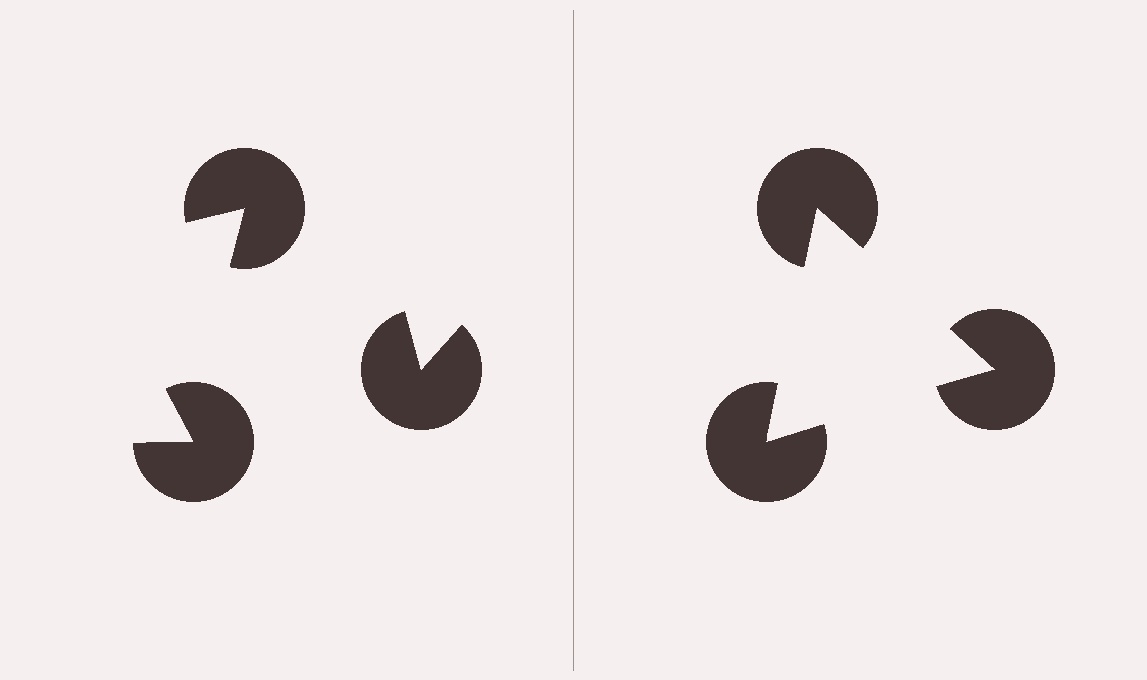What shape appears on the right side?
An illusory triangle.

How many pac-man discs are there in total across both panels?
6 — 3 on each side.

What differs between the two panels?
The pac-man discs are positioned identically on both sides; only the wedge orientations differ. On the right they align to a triangle; on the left they are misaligned.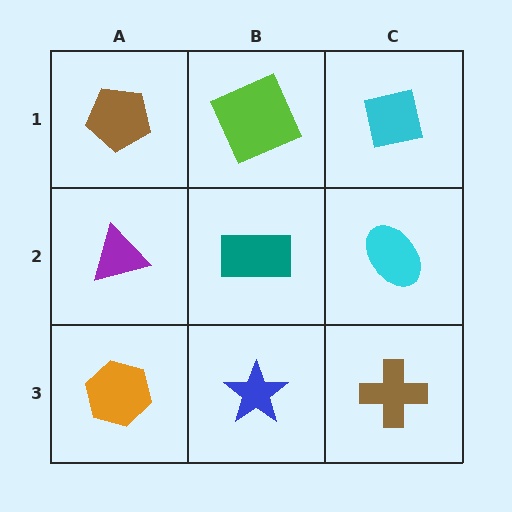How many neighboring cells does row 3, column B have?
3.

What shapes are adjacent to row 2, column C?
A cyan square (row 1, column C), a brown cross (row 3, column C), a teal rectangle (row 2, column B).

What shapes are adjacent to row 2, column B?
A lime square (row 1, column B), a blue star (row 3, column B), a purple triangle (row 2, column A), a cyan ellipse (row 2, column C).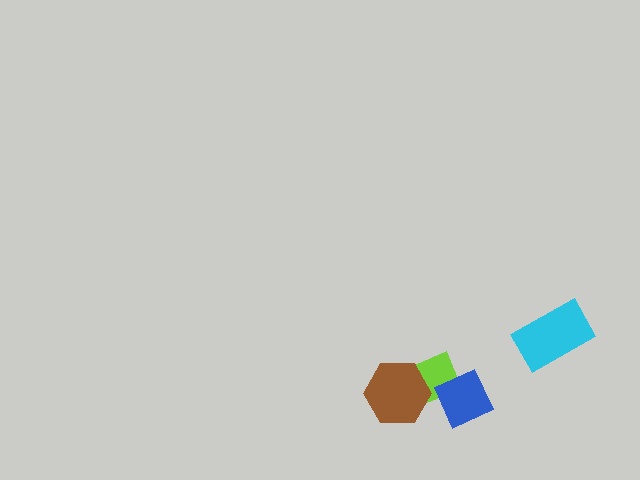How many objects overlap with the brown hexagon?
1 object overlaps with the brown hexagon.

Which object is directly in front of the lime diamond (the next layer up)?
The blue diamond is directly in front of the lime diamond.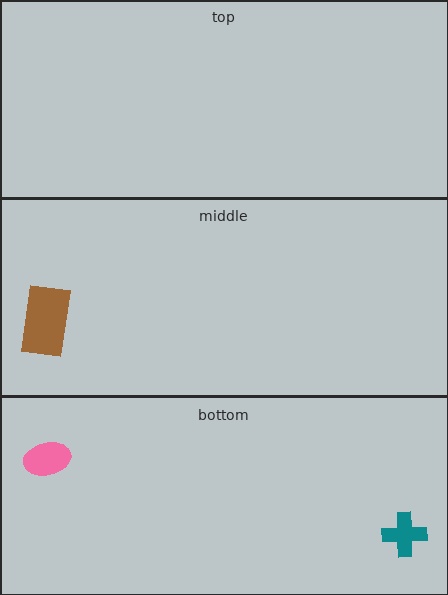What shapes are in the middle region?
The brown rectangle.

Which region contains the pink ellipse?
The bottom region.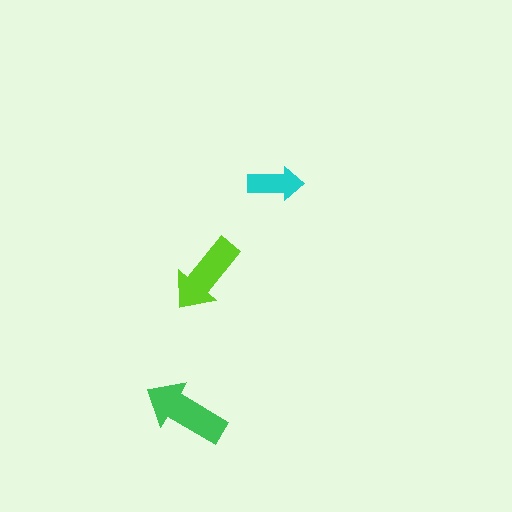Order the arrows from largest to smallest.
the green one, the lime one, the cyan one.